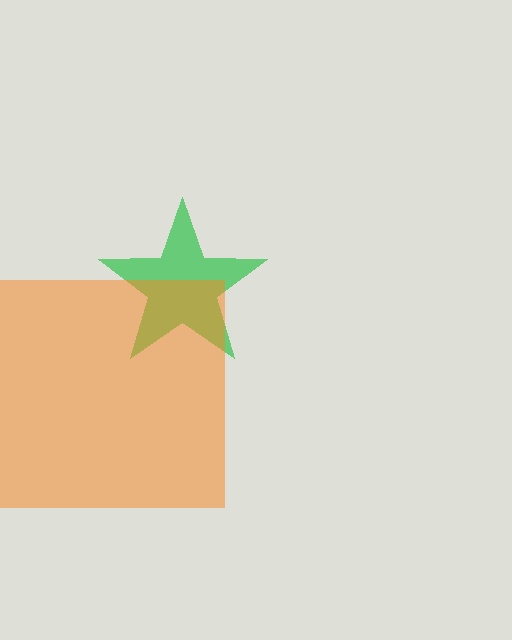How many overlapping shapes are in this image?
There are 2 overlapping shapes in the image.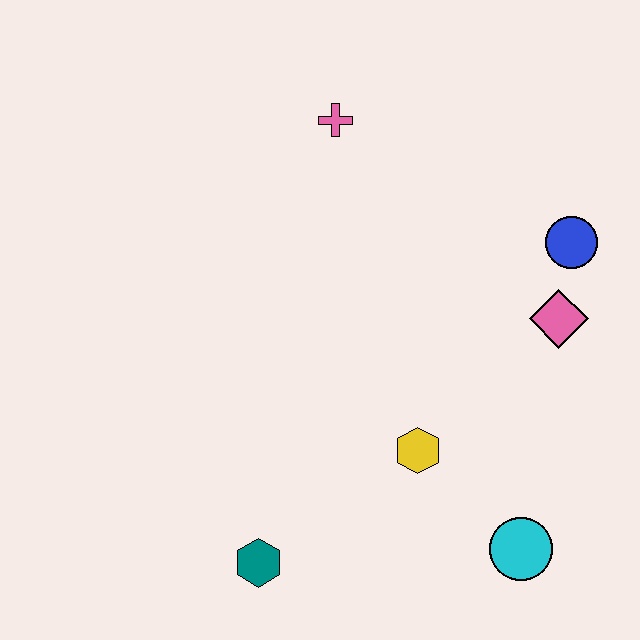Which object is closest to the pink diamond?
The blue circle is closest to the pink diamond.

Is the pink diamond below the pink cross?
Yes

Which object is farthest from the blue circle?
The teal hexagon is farthest from the blue circle.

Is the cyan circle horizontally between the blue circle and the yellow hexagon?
Yes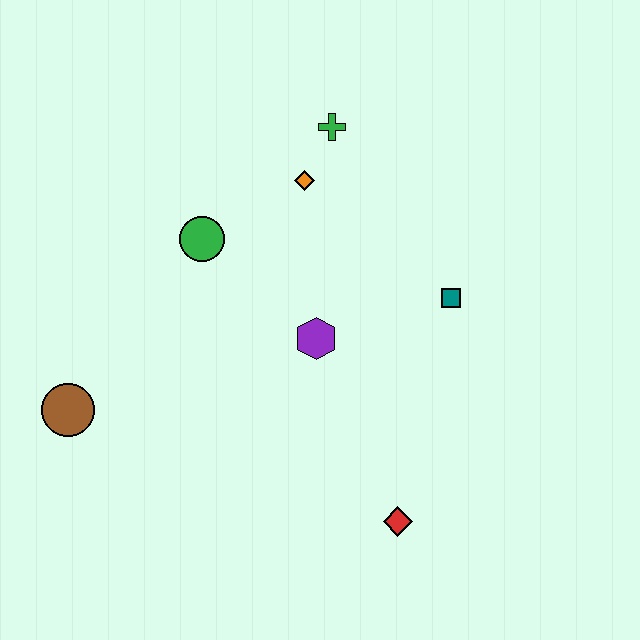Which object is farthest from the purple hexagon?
The brown circle is farthest from the purple hexagon.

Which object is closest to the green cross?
The orange diamond is closest to the green cross.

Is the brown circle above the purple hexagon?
No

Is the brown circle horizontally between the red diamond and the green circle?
No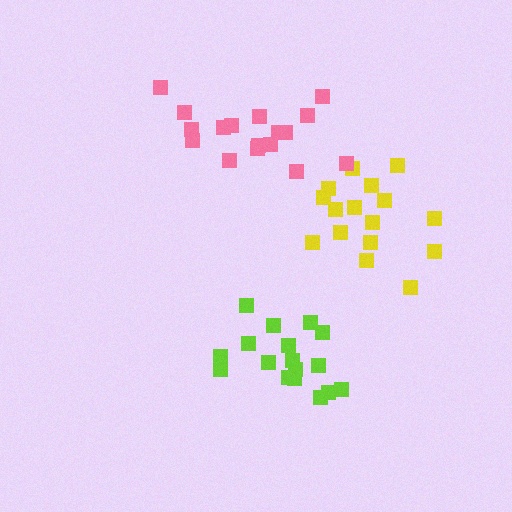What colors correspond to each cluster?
The clusters are colored: lime, yellow, pink.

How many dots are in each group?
Group 1: 17 dots, Group 2: 16 dots, Group 3: 17 dots (50 total).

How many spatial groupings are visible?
There are 3 spatial groupings.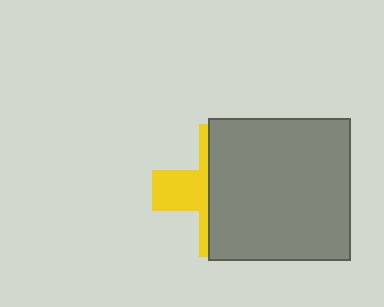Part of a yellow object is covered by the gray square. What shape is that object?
It is a cross.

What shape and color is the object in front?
The object in front is a gray square.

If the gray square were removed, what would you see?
You would see the complete yellow cross.